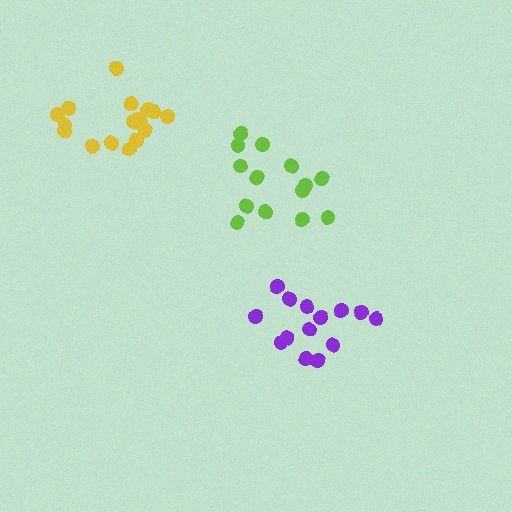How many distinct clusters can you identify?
There are 3 distinct clusters.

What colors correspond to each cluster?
The clusters are colored: purple, lime, yellow.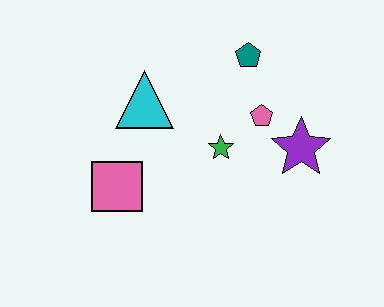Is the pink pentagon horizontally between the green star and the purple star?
Yes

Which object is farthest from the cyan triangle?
The purple star is farthest from the cyan triangle.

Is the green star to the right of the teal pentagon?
No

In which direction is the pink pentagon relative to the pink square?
The pink pentagon is to the right of the pink square.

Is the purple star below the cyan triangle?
Yes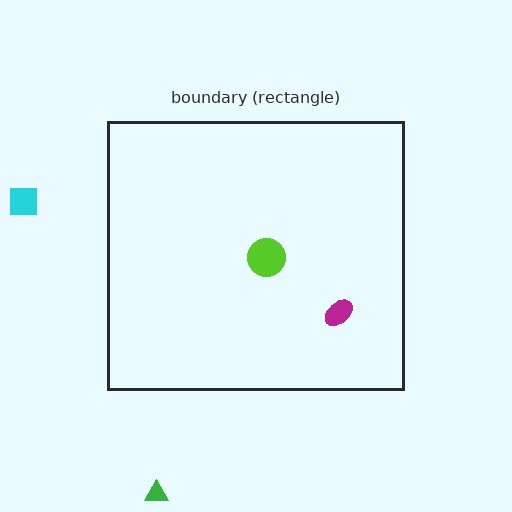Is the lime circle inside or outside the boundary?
Inside.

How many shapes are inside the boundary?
2 inside, 2 outside.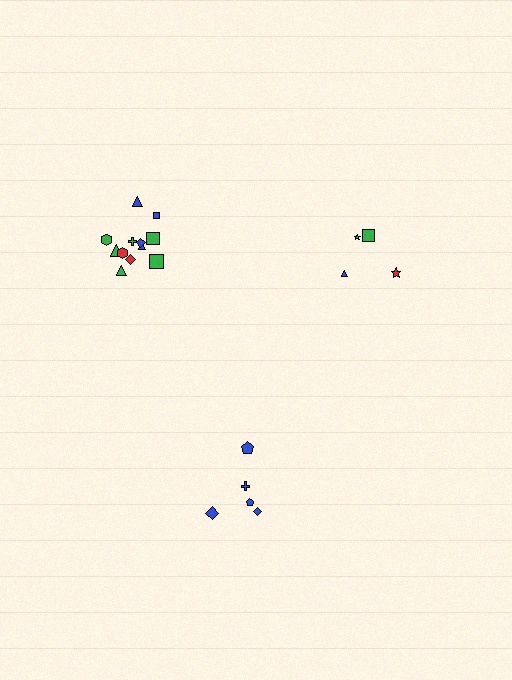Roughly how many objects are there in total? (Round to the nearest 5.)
Roughly 20 objects in total.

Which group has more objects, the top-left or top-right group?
The top-left group.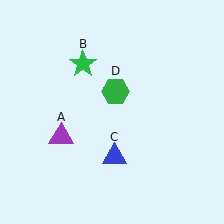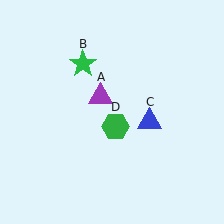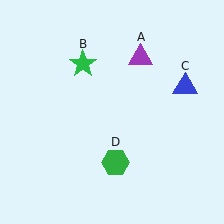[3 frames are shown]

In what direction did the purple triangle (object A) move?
The purple triangle (object A) moved up and to the right.